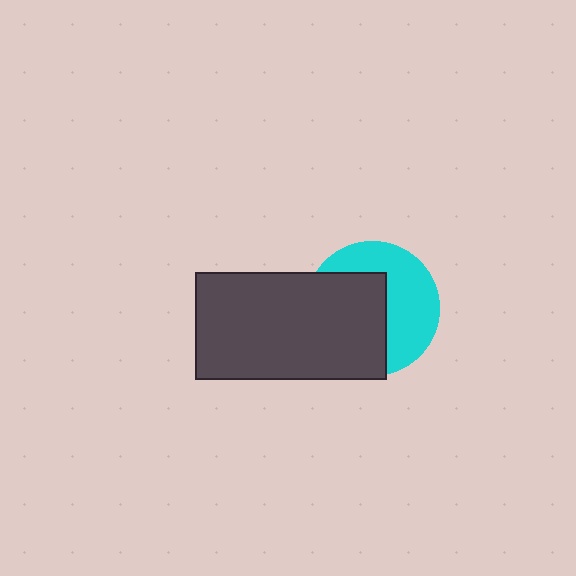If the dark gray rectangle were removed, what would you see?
You would see the complete cyan circle.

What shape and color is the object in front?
The object in front is a dark gray rectangle.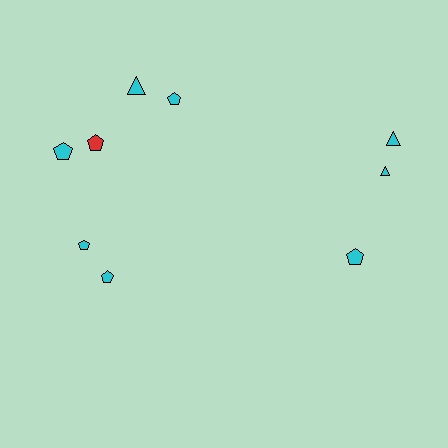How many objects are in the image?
There are 9 objects.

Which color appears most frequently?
Cyan, with 8 objects.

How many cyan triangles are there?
There are 3 cyan triangles.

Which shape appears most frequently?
Pentagon, with 6 objects.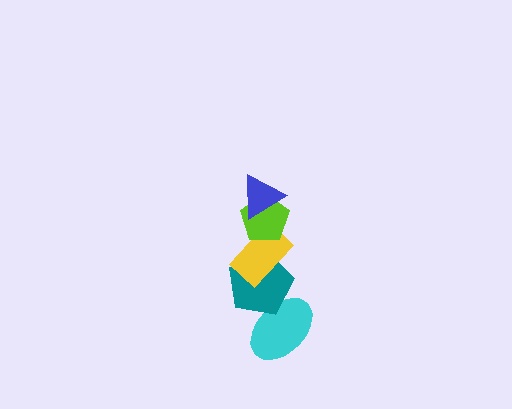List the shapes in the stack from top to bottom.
From top to bottom: the blue triangle, the lime pentagon, the yellow rectangle, the teal pentagon, the cyan ellipse.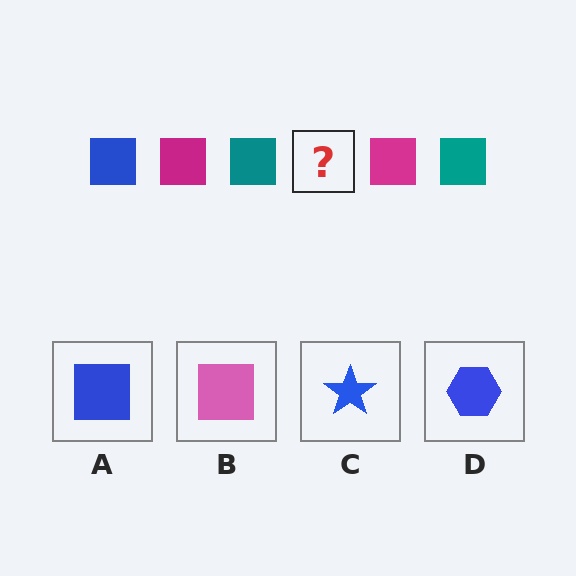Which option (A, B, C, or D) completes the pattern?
A.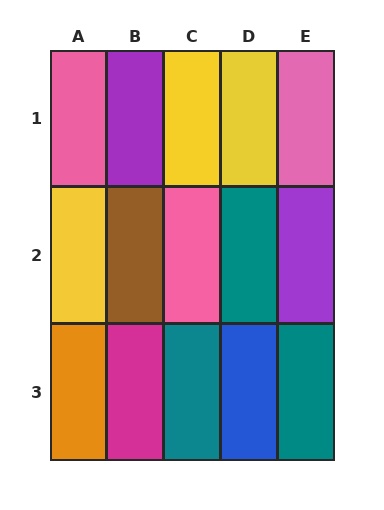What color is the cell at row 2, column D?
Teal.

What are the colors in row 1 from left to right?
Pink, purple, yellow, yellow, pink.